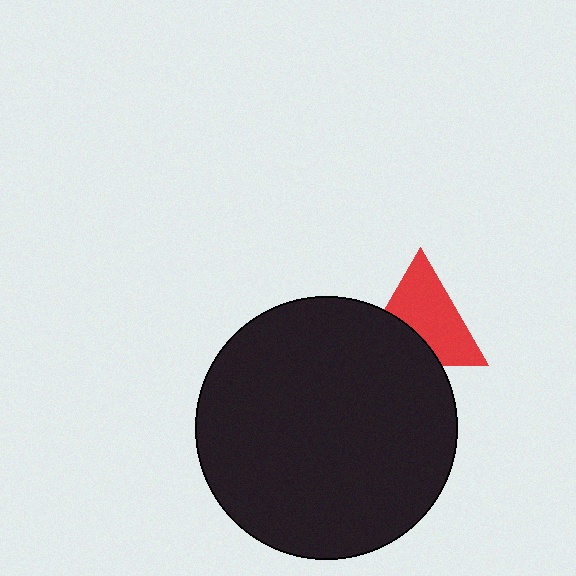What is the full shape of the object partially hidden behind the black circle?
The partially hidden object is a red triangle.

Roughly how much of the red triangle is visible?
About half of it is visible (roughly 65%).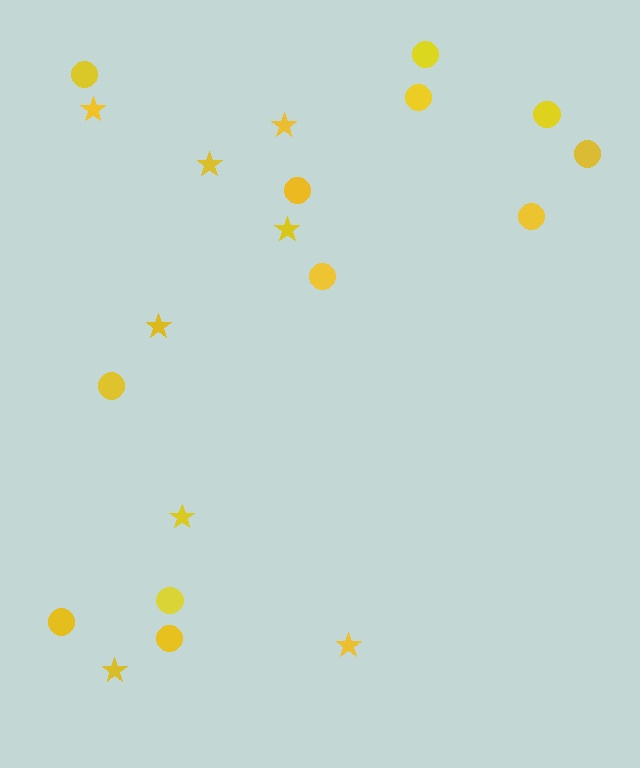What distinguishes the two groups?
There are 2 groups: one group of circles (12) and one group of stars (8).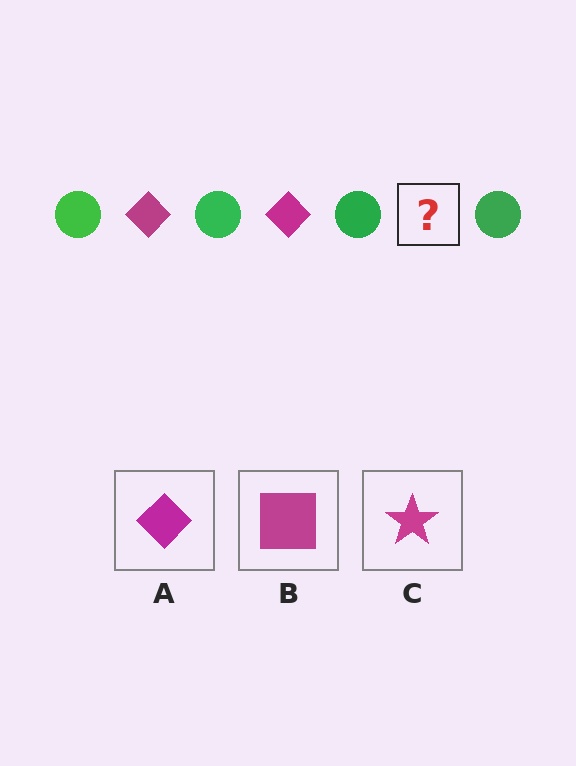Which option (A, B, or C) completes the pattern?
A.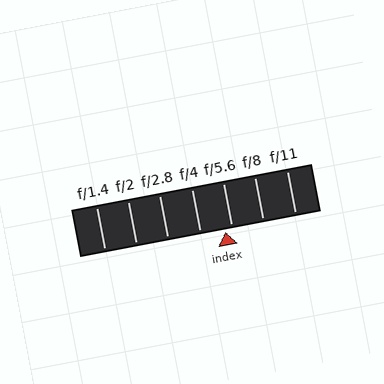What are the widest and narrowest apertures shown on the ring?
The widest aperture shown is f/1.4 and the narrowest is f/11.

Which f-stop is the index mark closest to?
The index mark is closest to f/5.6.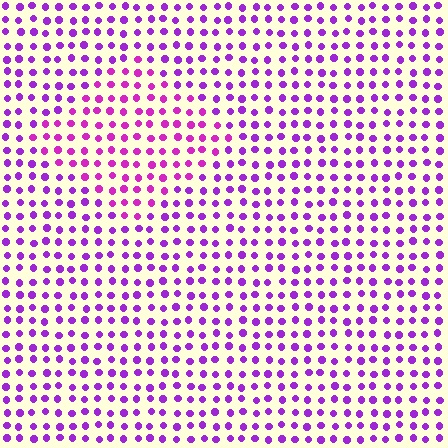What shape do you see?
I see a diamond.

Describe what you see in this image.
The image is filled with small purple elements in a uniform arrangement. A diamond-shaped region is visible where the elements are tinted to a slightly different hue, forming a subtle color boundary.